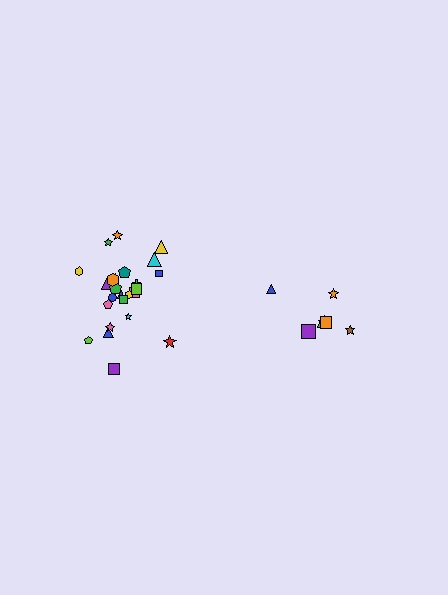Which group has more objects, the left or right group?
The left group.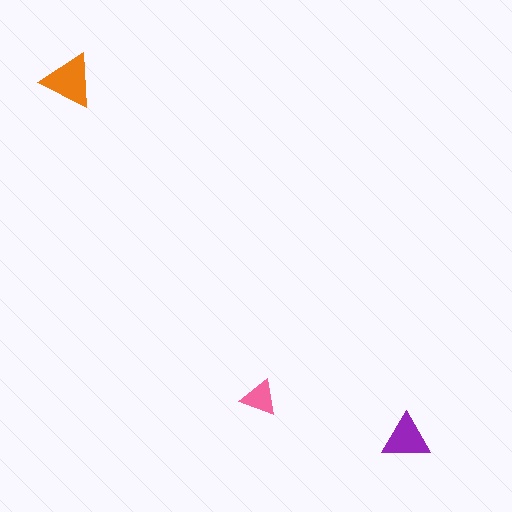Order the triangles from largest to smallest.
the orange one, the purple one, the pink one.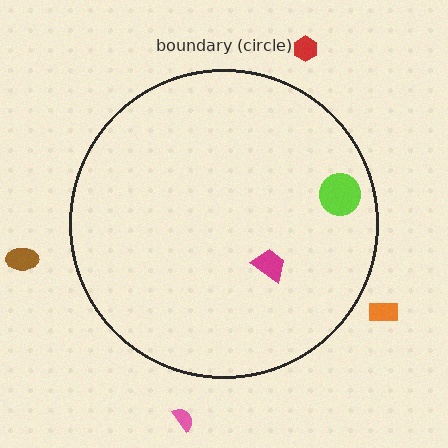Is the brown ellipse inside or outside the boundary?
Outside.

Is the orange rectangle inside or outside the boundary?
Outside.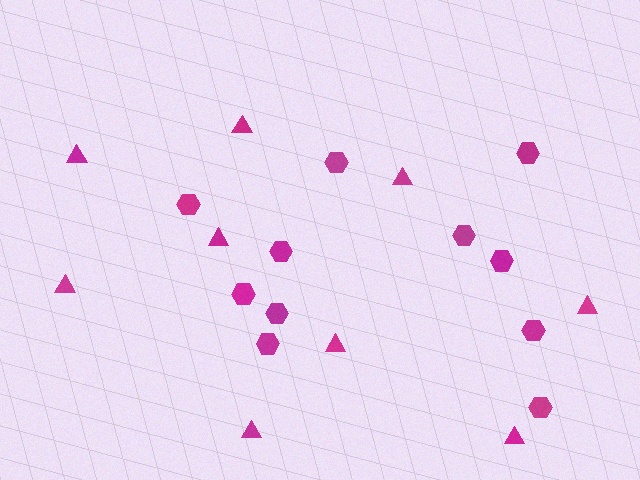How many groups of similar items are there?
There are 2 groups: one group of triangles (9) and one group of hexagons (11).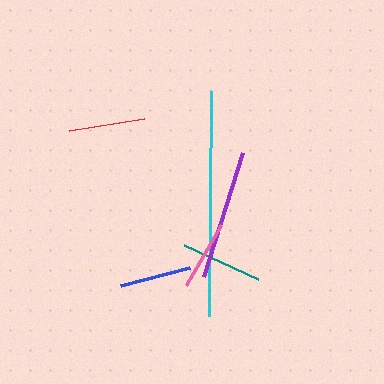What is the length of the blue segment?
The blue segment is approximately 71 pixels long.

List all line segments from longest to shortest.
From longest to shortest: cyan, purple, teal, red, blue, pink.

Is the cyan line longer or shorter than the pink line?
The cyan line is longer than the pink line.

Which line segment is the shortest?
The pink line is the shortest at approximately 69 pixels.